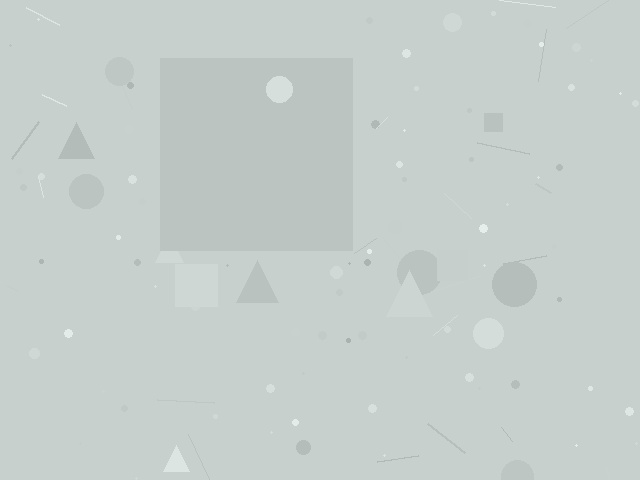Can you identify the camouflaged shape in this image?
The camouflaged shape is a square.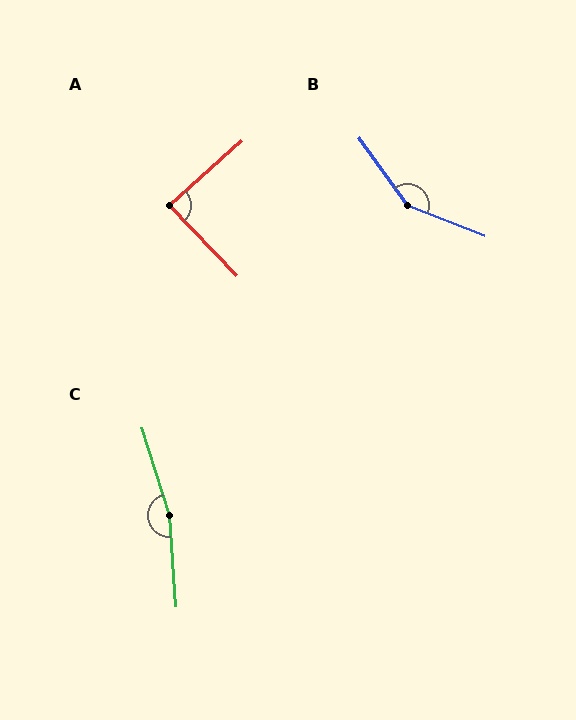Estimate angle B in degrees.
Approximately 147 degrees.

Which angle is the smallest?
A, at approximately 88 degrees.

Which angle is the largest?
C, at approximately 167 degrees.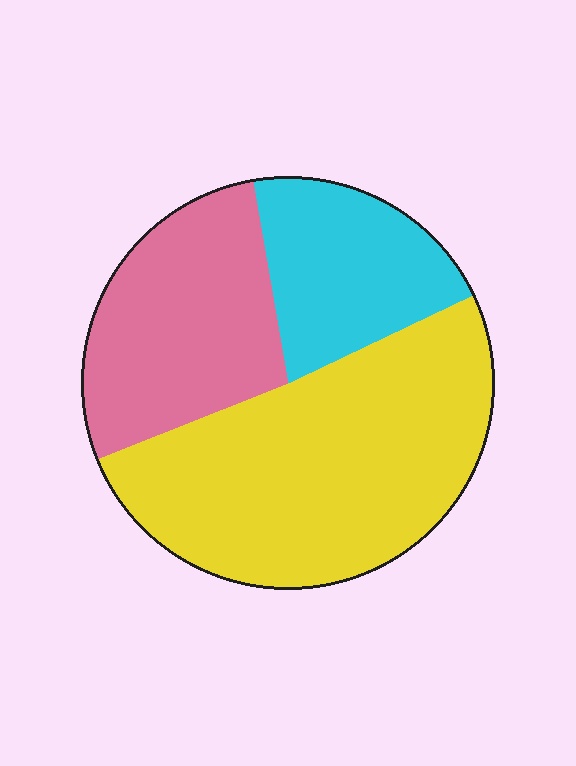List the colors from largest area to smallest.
From largest to smallest: yellow, pink, cyan.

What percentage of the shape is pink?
Pink covers 28% of the shape.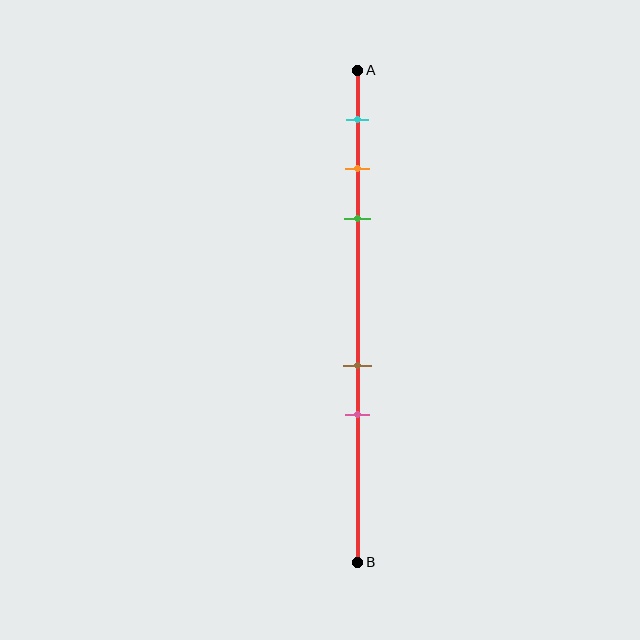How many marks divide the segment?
There are 5 marks dividing the segment.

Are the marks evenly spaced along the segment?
No, the marks are not evenly spaced.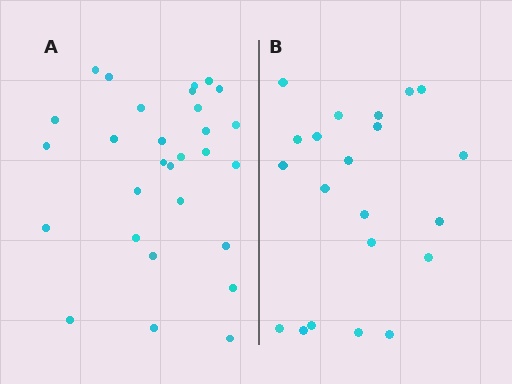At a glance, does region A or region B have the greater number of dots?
Region A (the left region) has more dots.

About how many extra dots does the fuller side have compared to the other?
Region A has roughly 8 or so more dots than region B.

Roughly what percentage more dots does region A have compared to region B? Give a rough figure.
About 40% more.